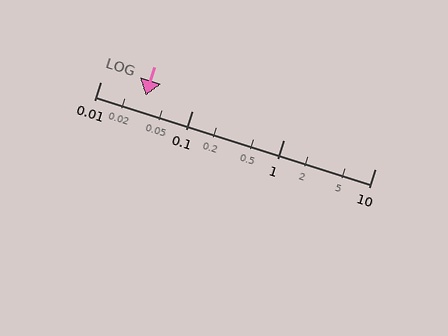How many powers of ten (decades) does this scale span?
The scale spans 3 decades, from 0.01 to 10.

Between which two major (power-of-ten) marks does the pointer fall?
The pointer is between 0.01 and 0.1.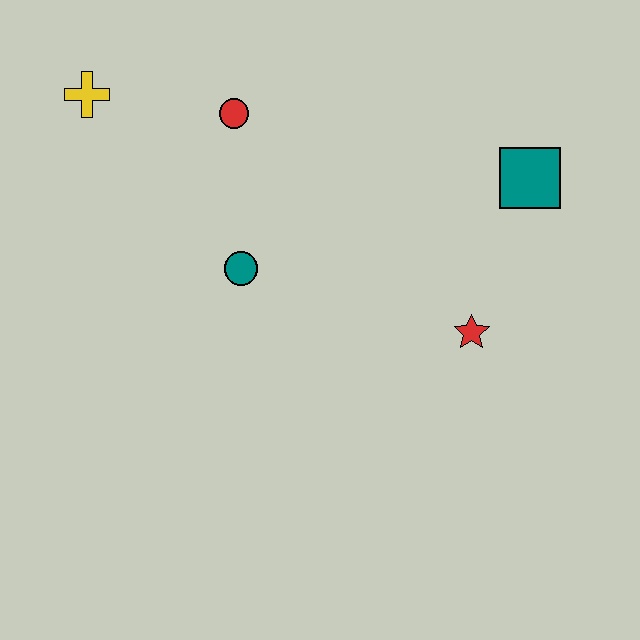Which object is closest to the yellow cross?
The red circle is closest to the yellow cross.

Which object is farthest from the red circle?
The red star is farthest from the red circle.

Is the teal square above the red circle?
No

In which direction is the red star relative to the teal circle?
The red star is to the right of the teal circle.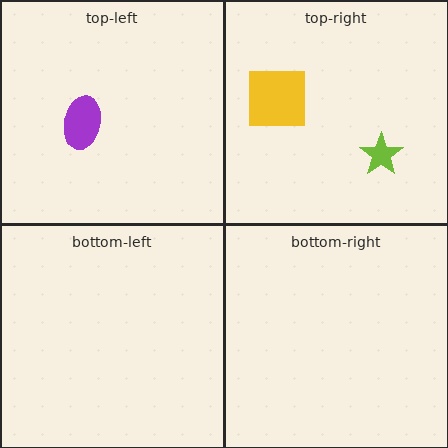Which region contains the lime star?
The top-right region.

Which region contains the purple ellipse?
The top-left region.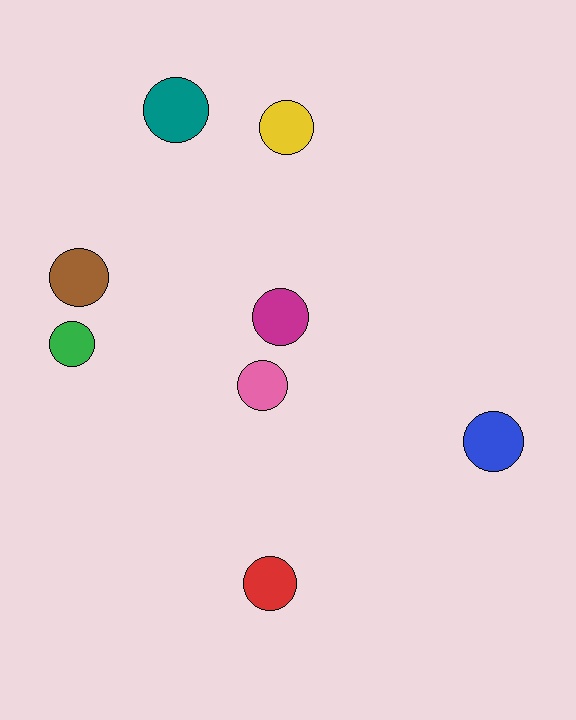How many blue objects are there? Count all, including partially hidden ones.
There is 1 blue object.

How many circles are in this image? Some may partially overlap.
There are 8 circles.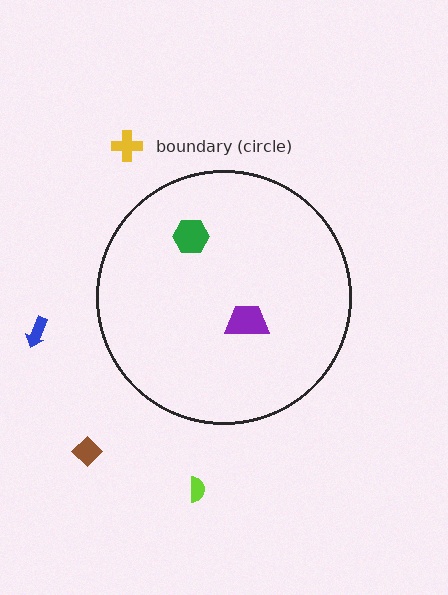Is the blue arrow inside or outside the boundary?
Outside.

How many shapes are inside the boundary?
2 inside, 4 outside.